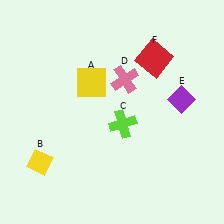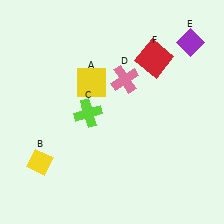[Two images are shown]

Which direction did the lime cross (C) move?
The lime cross (C) moved left.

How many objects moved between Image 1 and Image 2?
2 objects moved between the two images.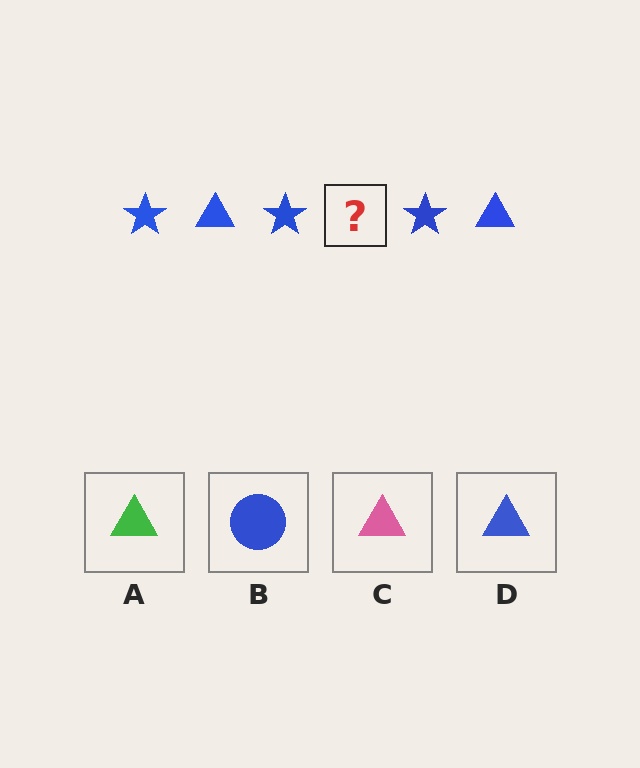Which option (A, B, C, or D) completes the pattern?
D.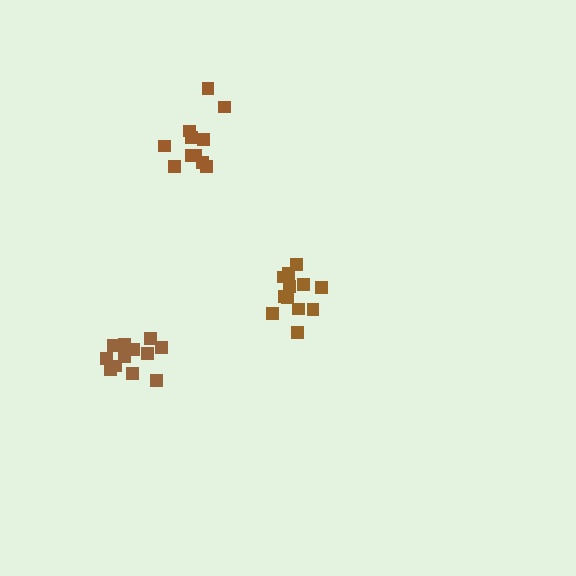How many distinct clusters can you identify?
There are 3 distinct clusters.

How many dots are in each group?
Group 1: 12 dots, Group 2: 12 dots, Group 3: 11 dots (35 total).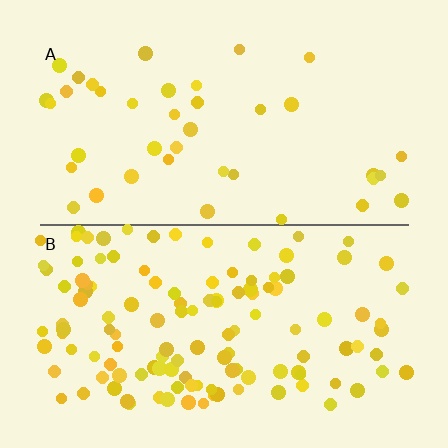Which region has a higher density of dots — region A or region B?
B (the bottom).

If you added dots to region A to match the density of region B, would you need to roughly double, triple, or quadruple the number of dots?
Approximately triple.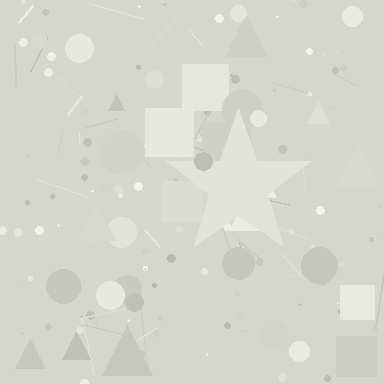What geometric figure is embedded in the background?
A star is embedded in the background.